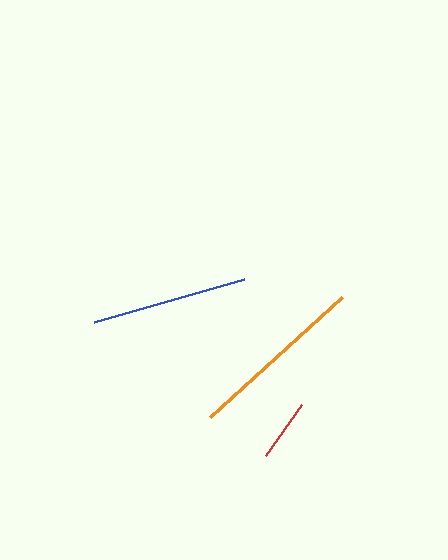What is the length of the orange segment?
The orange segment is approximately 179 pixels long.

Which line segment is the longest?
The orange line is the longest at approximately 179 pixels.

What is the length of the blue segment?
The blue segment is approximately 157 pixels long.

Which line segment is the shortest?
The red line is the shortest at approximately 63 pixels.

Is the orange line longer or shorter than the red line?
The orange line is longer than the red line.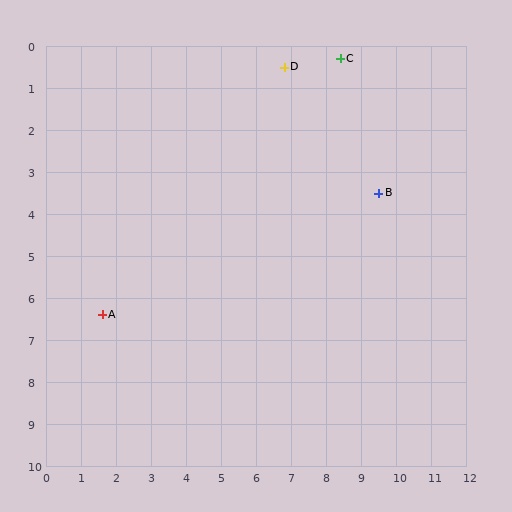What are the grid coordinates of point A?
Point A is at approximately (1.6, 6.4).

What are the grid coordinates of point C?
Point C is at approximately (8.4, 0.3).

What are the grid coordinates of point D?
Point D is at approximately (6.8, 0.5).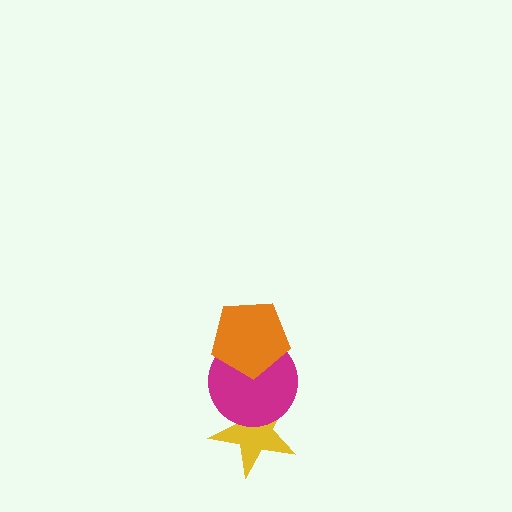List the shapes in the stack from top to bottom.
From top to bottom: the orange pentagon, the magenta circle, the yellow star.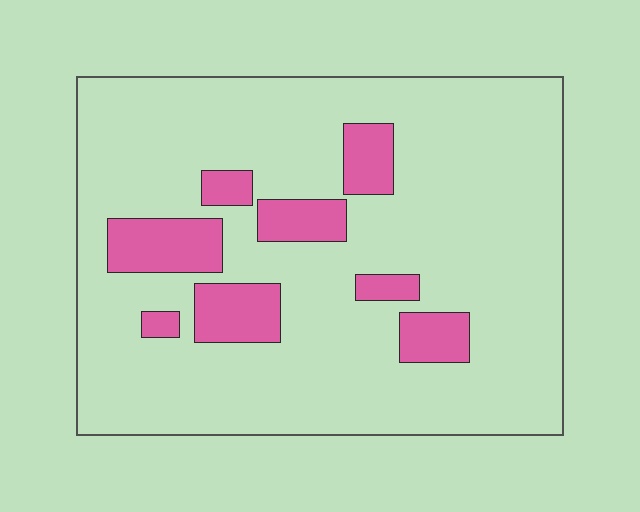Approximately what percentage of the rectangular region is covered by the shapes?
Approximately 15%.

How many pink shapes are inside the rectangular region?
8.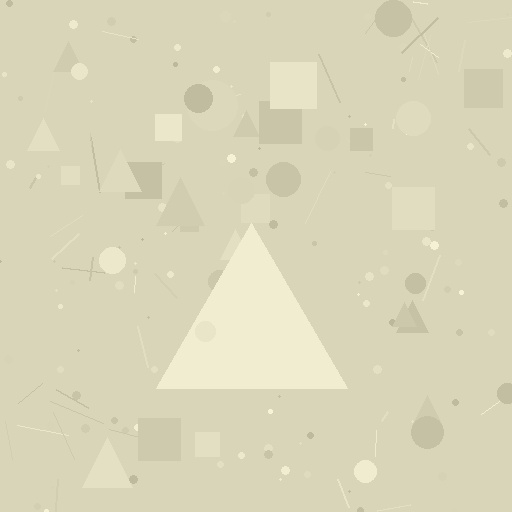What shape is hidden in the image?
A triangle is hidden in the image.